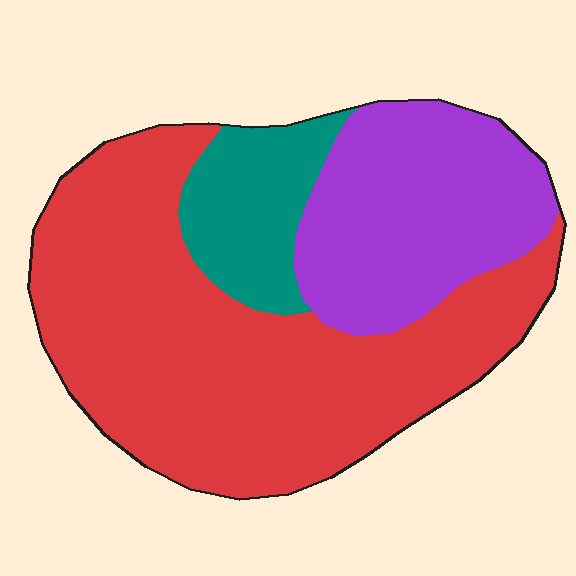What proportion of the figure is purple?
Purple takes up about one quarter (1/4) of the figure.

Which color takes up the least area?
Teal, at roughly 15%.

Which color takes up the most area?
Red, at roughly 60%.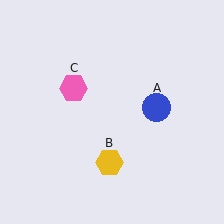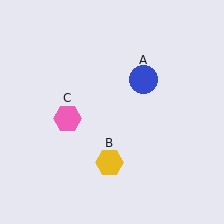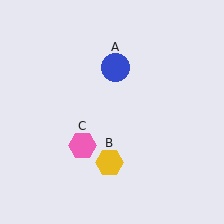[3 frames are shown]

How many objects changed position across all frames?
2 objects changed position: blue circle (object A), pink hexagon (object C).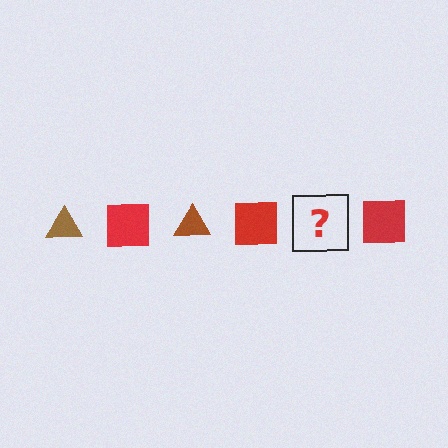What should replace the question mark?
The question mark should be replaced with a brown triangle.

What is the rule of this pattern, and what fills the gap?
The rule is that the pattern alternates between brown triangle and red square. The gap should be filled with a brown triangle.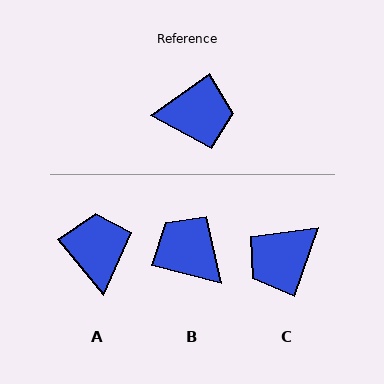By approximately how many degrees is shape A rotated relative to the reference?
Approximately 94 degrees counter-clockwise.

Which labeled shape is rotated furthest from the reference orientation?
C, about 144 degrees away.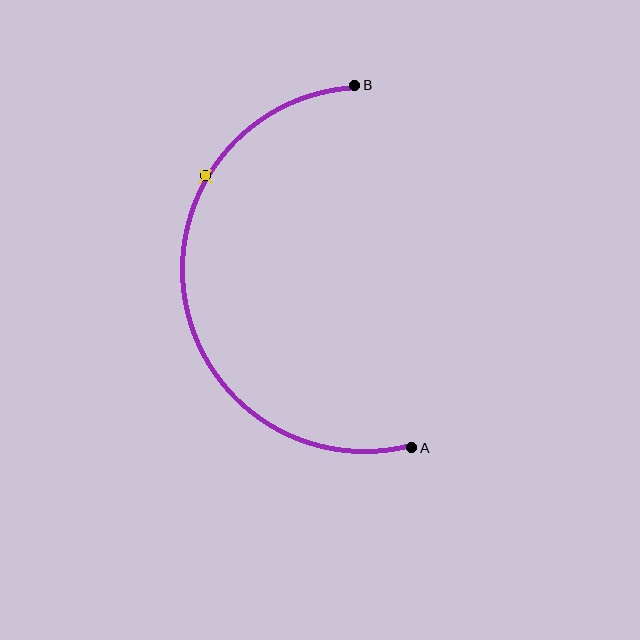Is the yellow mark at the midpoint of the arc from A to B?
No. The yellow mark lies on the arc but is closer to endpoint B. The arc midpoint would be at the point on the curve equidistant along the arc from both A and B.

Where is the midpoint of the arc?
The arc midpoint is the point on the curve farthest from the straight line joining A and B. It sits to the left of that line.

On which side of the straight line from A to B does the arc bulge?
The arc bulges to the left of the straight line connecting A and B.